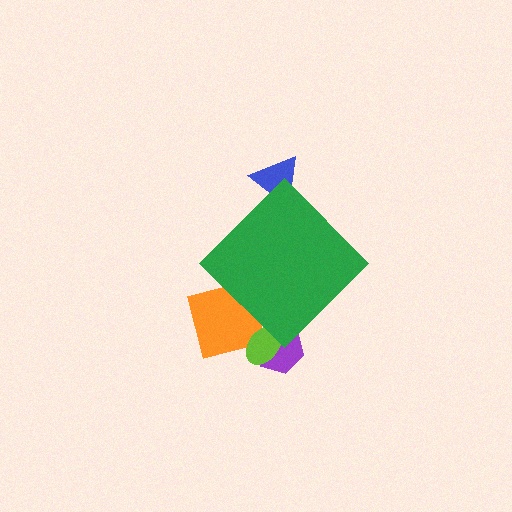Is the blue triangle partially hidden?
Yes, the blue triangle is partially hidden behind the green diamond.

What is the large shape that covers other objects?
A green diamond.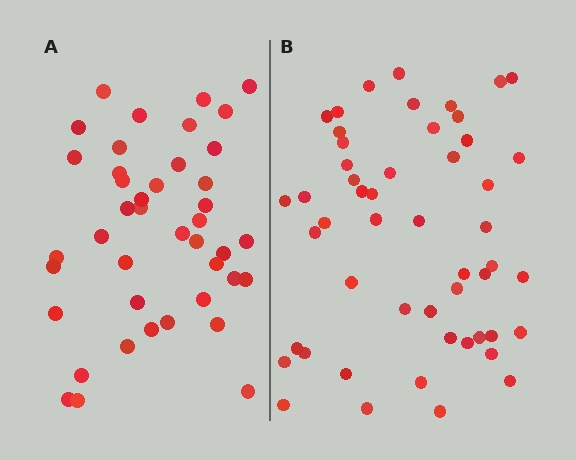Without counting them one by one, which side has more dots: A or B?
Region B (the right region) has more dots.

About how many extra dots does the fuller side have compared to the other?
Region B has roughly 8 or so more dots than region A.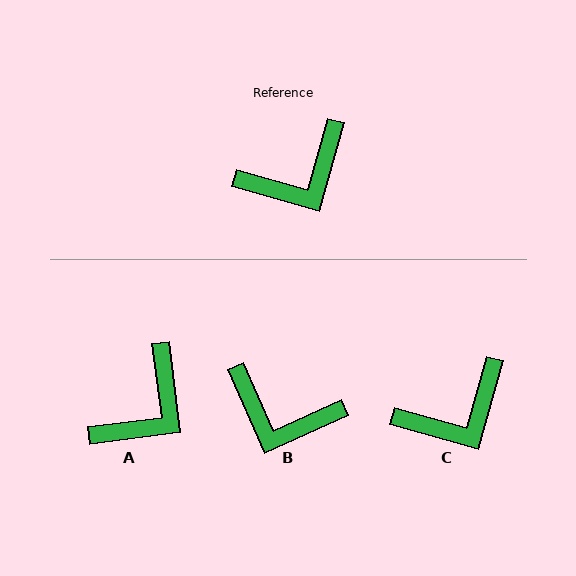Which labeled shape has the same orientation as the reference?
C.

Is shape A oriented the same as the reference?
No, it is off by about 23 degrees.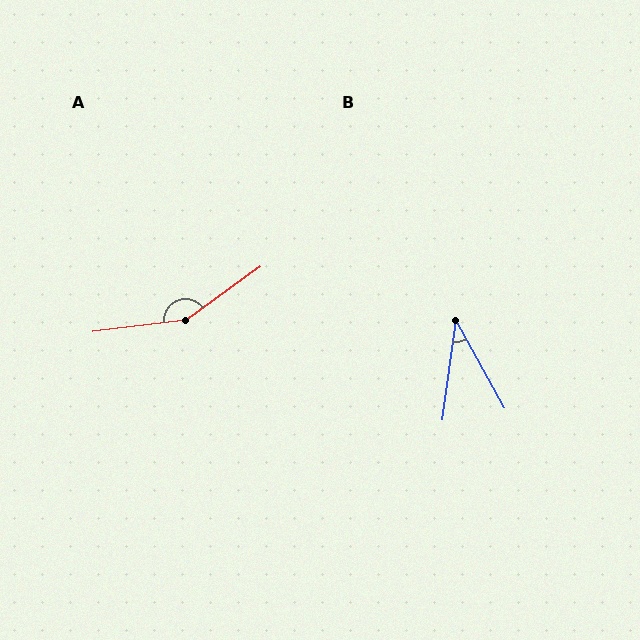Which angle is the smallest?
B, at approximately 37 degrees.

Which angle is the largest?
A, at approximately 151 degrees.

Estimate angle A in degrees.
Approximately 151 degrees.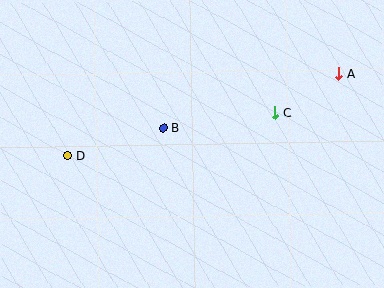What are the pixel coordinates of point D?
Point D is at (68, 156).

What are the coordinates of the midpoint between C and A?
The midpoint between C and A is at (307, 94).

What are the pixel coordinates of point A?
Point A is at (338, 74).